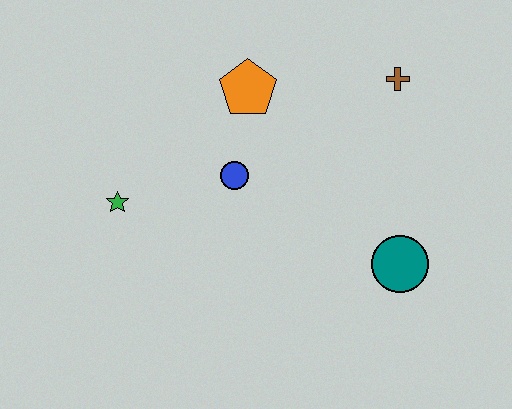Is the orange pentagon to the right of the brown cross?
No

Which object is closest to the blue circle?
The orange pentagon is closest to the blue circle.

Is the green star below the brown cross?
Yes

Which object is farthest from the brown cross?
The green star is farthest from the brown cross.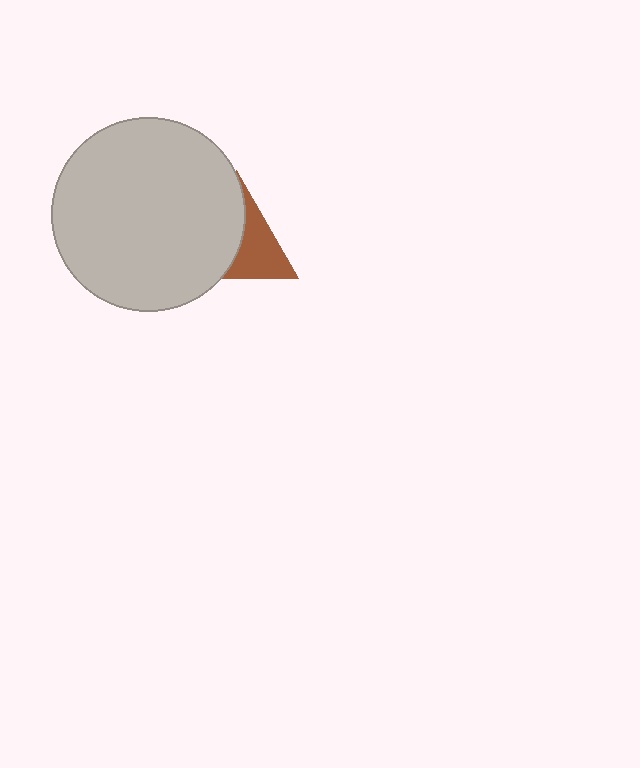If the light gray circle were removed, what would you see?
You would see the complete brown triangle.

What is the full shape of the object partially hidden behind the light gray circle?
The partially hidden object is a brown triangle.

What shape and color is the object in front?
The object in front is a light gray circle.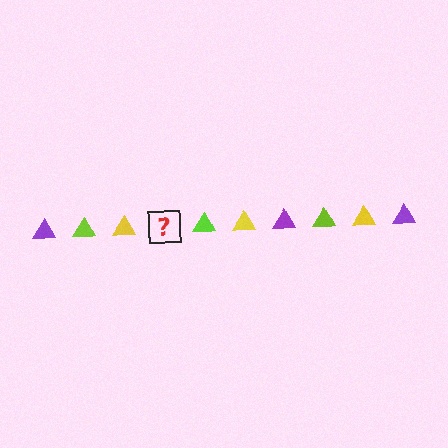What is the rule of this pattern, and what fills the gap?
The rule is that the pattern cycles through purple, lime, yellow triangles. The gap should be filled with a purple triangle.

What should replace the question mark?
The question mark should be replaced with a purple triangle.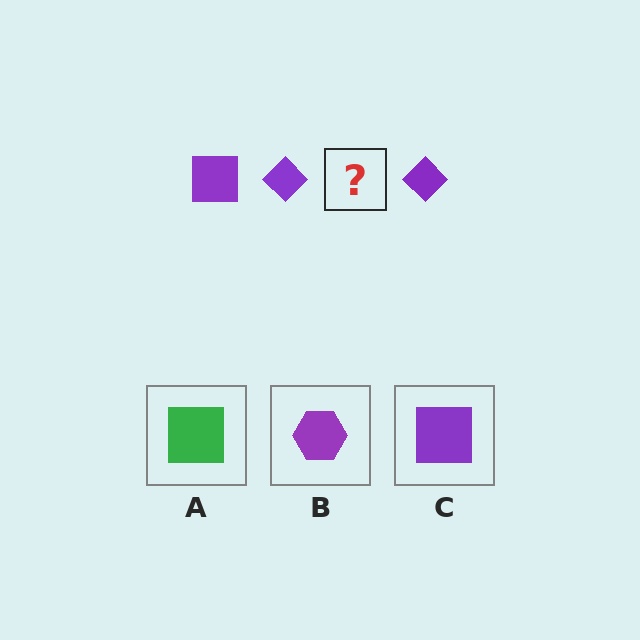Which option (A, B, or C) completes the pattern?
C.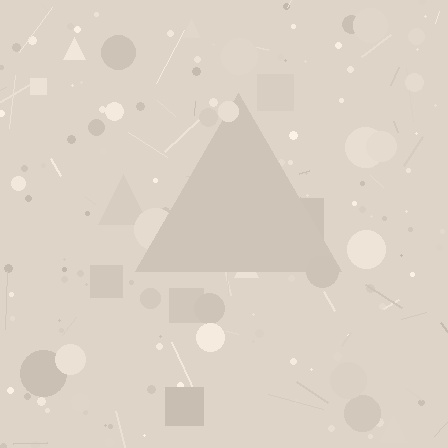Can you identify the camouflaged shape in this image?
The camouflaged shape is a triangle.